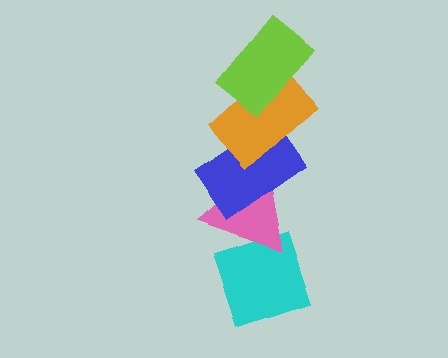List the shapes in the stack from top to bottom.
From top to bottom: the lime rectangle, the orange rectangle, the blue rectangle, the pink triangle, the cyan diamond.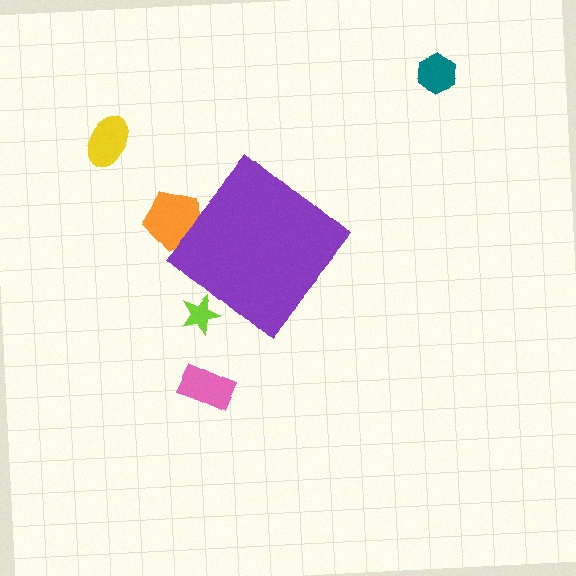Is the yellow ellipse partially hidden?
No, the yellow ellipse is fully visible.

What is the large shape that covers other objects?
A purple diamond.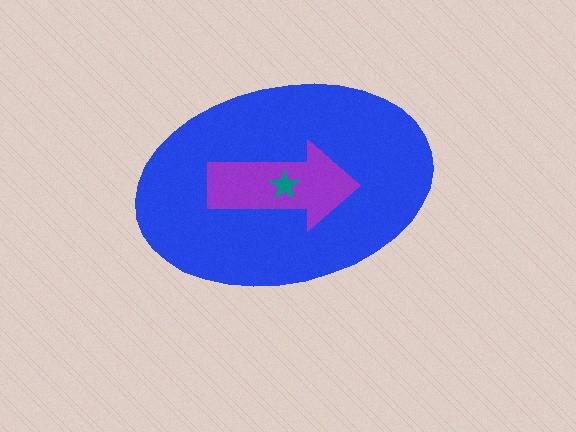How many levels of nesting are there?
3.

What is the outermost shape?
The blue ellipse.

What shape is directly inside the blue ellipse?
The purple arrow.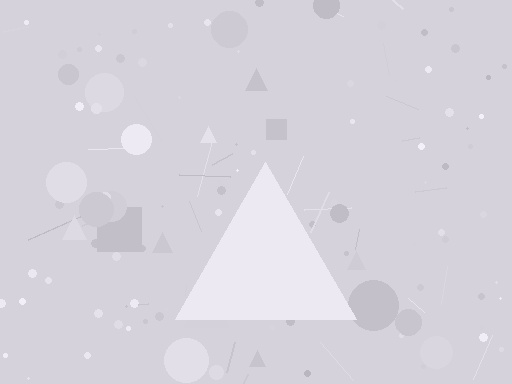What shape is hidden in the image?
A triangle is hidden in the image.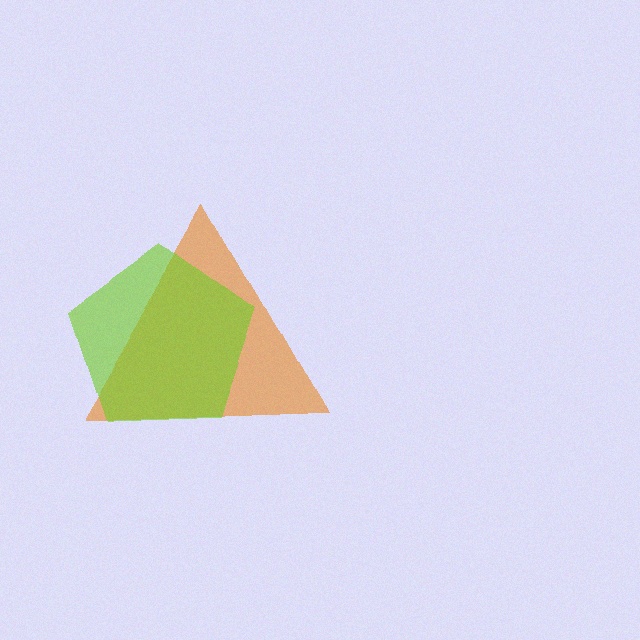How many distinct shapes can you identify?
There are 2 distinct shapes: an orange triangle, a lime pentagon.